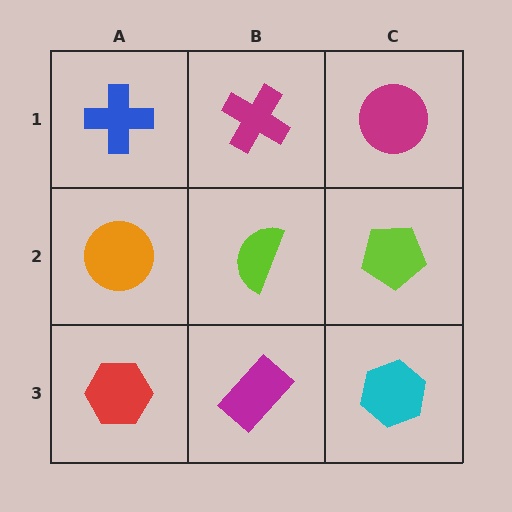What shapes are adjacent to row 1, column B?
A lime semicircle (row 2, column B), a blue cross (row 1, column A), a magenta circle (row 1, column C).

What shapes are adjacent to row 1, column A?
An orange circle (row 2, column A), a magenta cross (row 1, column B).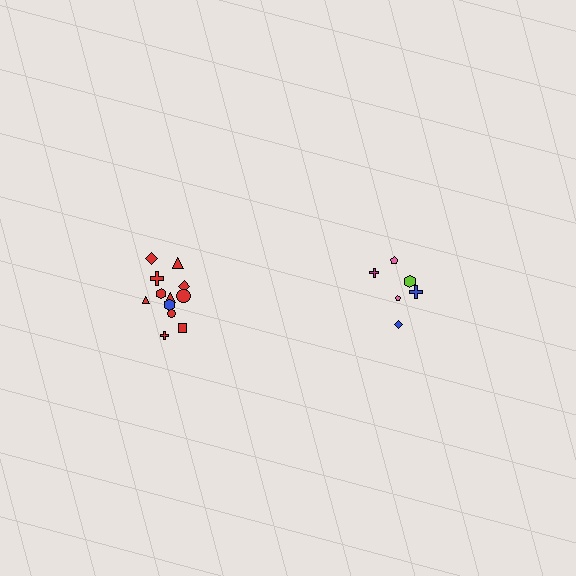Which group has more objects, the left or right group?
The left group.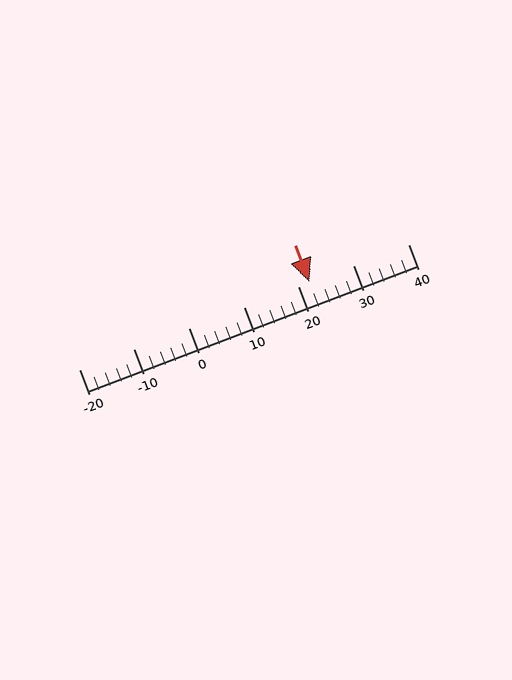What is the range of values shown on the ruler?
The ruler shows values from -20 to 40.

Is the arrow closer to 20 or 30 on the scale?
The arrow is closer to 20.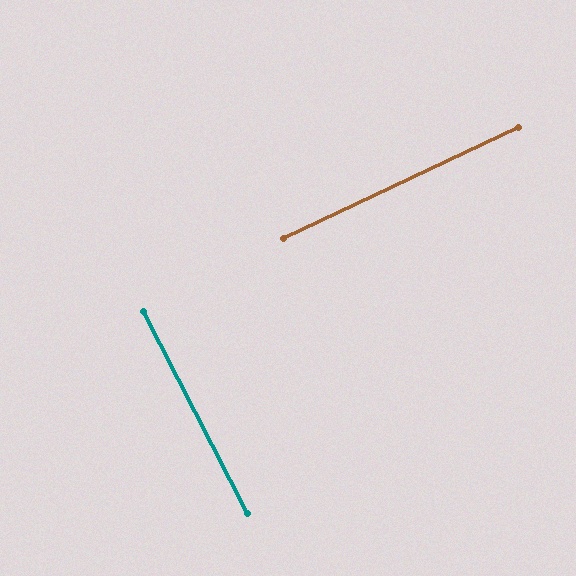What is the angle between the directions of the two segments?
Approximately 88 degrees.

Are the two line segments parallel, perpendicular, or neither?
Perpendicular — they meet at approximately 88°.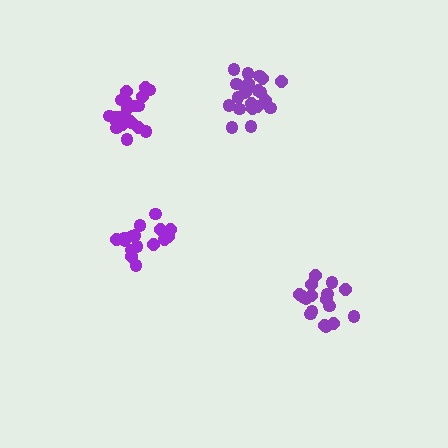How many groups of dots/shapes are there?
There are 4 groups.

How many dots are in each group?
Group 1: 21 dots, Group 2: 16 dots, Group 3: 17 dots, Group 4: 21 dots (75 total).